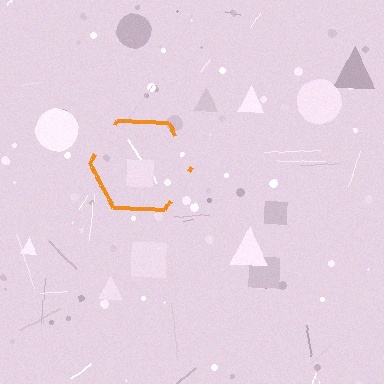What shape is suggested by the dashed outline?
The dashed outline suggests a hexagon.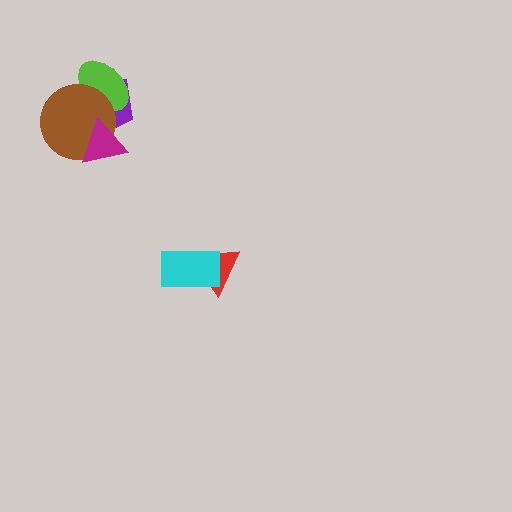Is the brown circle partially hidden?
Yes, it is partially covered by another shape.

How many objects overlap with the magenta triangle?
2 objects overlap with the magenta triangle.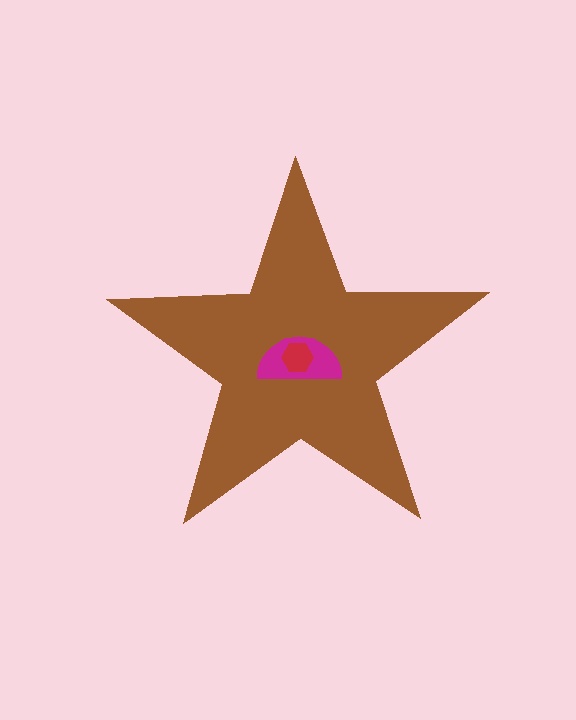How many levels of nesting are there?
3.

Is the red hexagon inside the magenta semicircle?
Yes.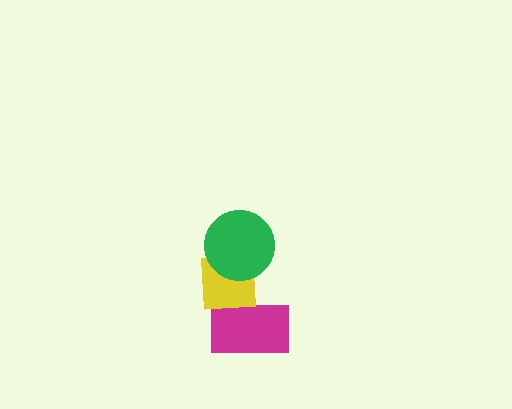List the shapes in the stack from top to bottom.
From top to bottom: the green circle, the yellow square, the magenta rectangle.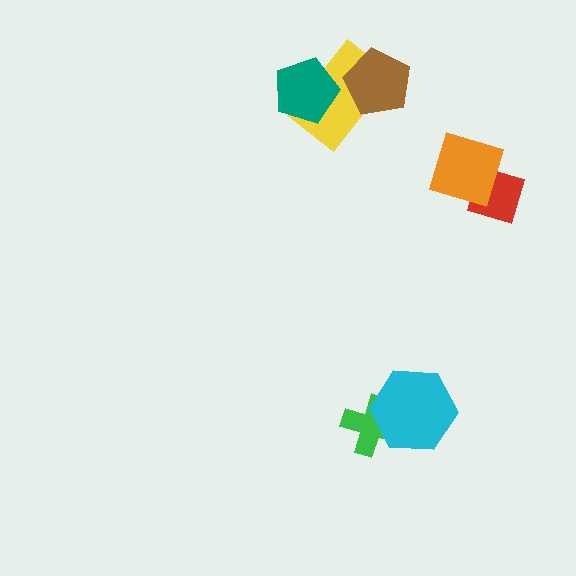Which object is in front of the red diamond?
The orange diamond is in front of the red diamond.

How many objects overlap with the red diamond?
1 object overlaps with the red diamond.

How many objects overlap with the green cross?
1 object overlaps with the green cross.